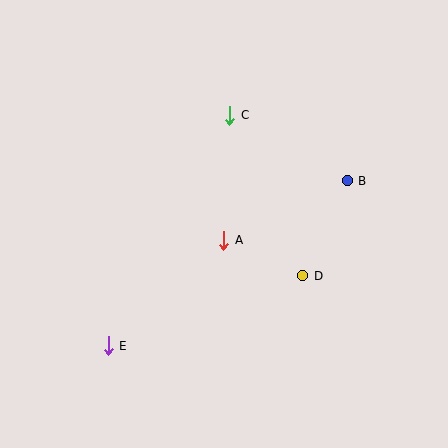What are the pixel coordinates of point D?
Point D is at (303, 276).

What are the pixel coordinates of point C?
Point C is at (230, 115).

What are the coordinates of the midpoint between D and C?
The midpoint between D and C is at (266, 196).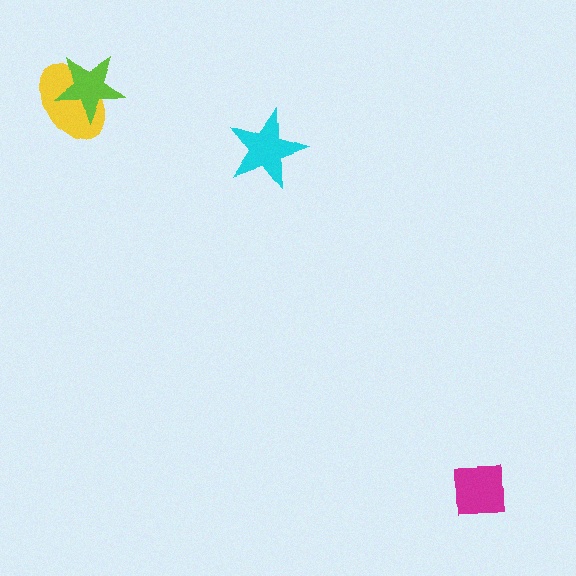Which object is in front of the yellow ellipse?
The lime star is in front of the yellow ellipse.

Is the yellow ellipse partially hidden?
Yes, it is partially covered by another shape.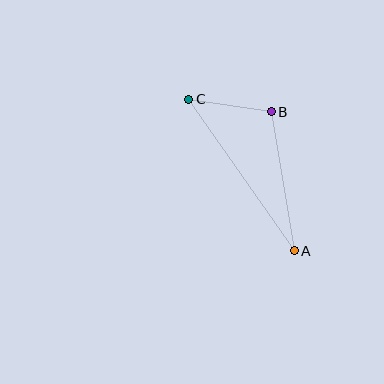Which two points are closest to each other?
Points B and C are closest to each other.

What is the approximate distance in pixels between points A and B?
The distance between A and B is approximately 141 pixels.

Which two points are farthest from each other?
Points A and C are farthest from each other.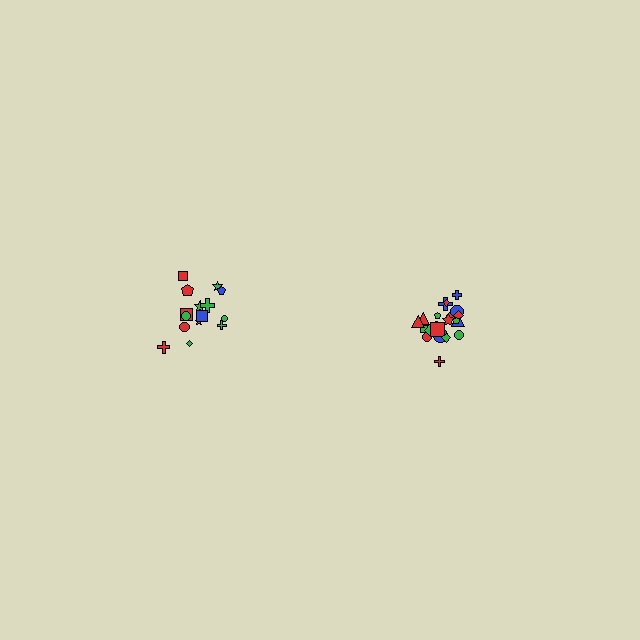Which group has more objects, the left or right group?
The right group.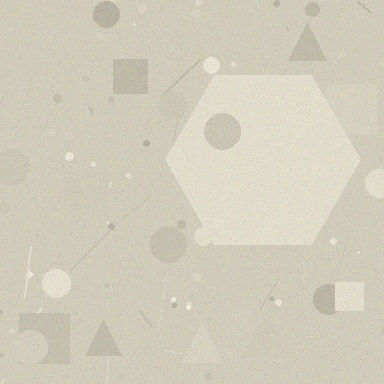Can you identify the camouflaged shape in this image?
The camouflaged shape is a hexagon.